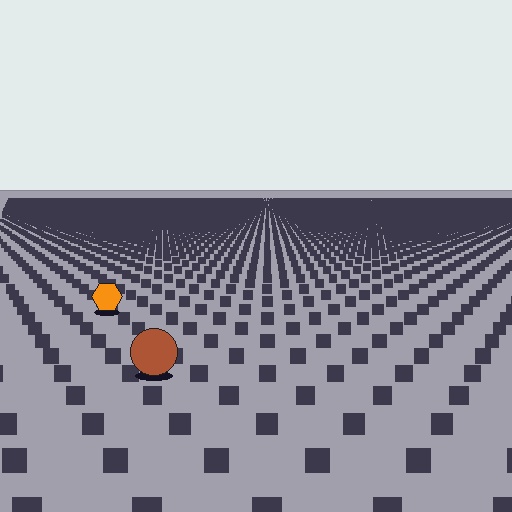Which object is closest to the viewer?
The brown circle is closest. The texture marks near it are larger and more spread out.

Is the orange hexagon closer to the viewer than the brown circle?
No. The brown circle is closer — you can tell from the texture gradient: the ground texture is coarser near it.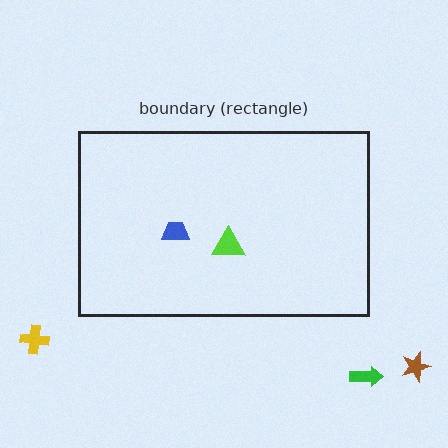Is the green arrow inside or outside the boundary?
Outside.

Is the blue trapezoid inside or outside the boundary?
Inside.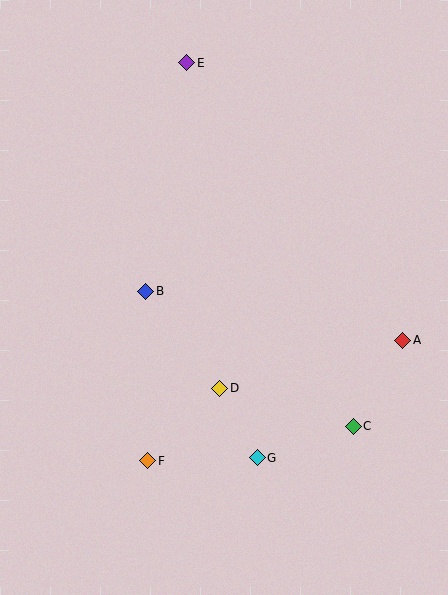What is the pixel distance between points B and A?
The distance between B and A is 262 pixels.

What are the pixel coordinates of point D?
Point D is at (220, 388).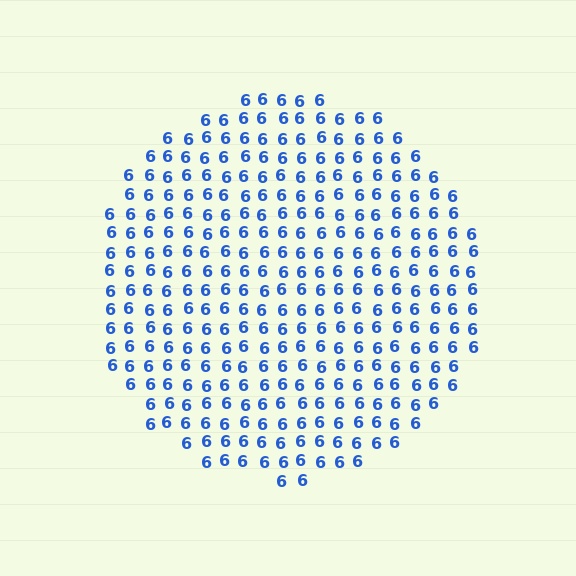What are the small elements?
The small elements are digit 6's.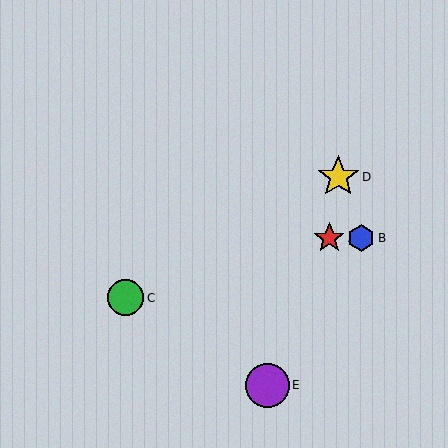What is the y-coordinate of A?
Object A is at y≈238.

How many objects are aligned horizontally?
2 objects (A, B) are aligned horizontally.